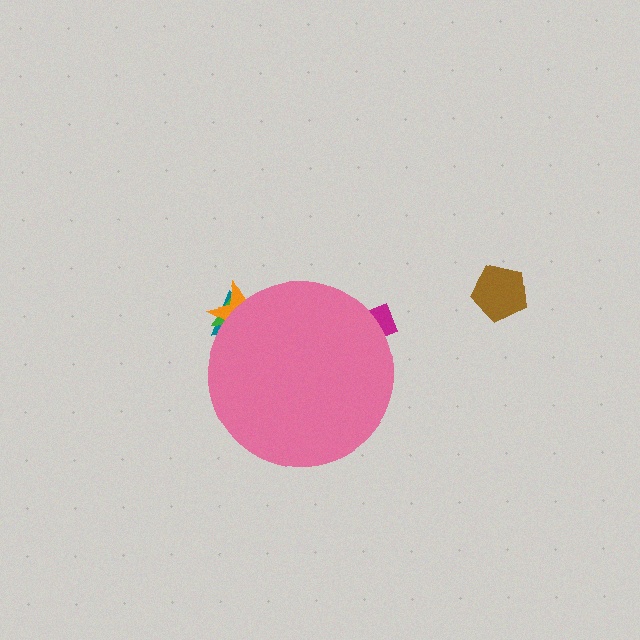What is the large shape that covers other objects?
A pink circle.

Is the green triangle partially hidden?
Yes, the green triangle is partially hidden behind the pink circle.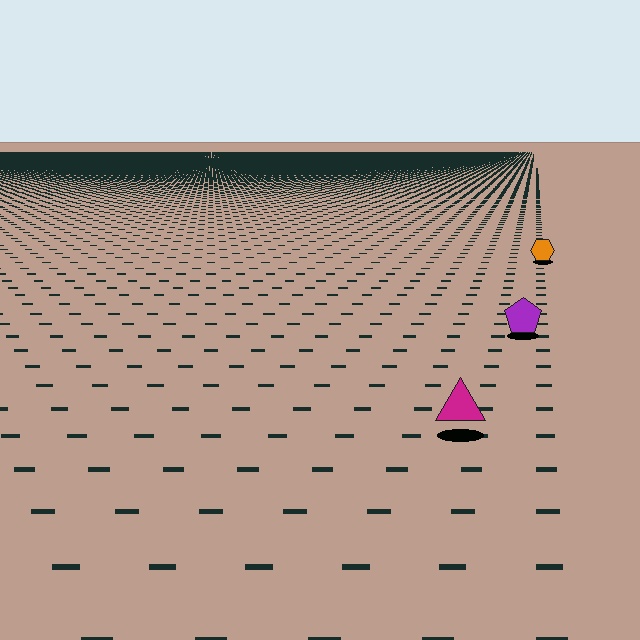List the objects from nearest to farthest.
From nearest to farthest: the magenta triangle, the purple pentagon, the orange hexagon.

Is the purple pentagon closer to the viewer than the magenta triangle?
No. The magenta triangle is closer — you can tell from the texture gradient: the ground texture is coarser near it.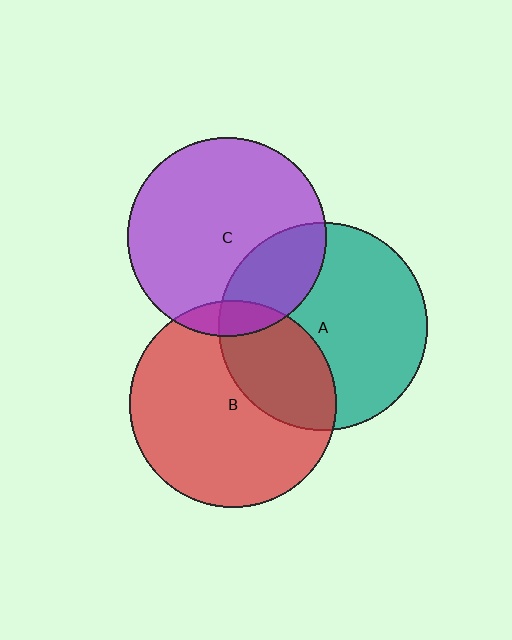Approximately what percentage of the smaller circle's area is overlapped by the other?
Approximately 25%.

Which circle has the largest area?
Circle A (teal).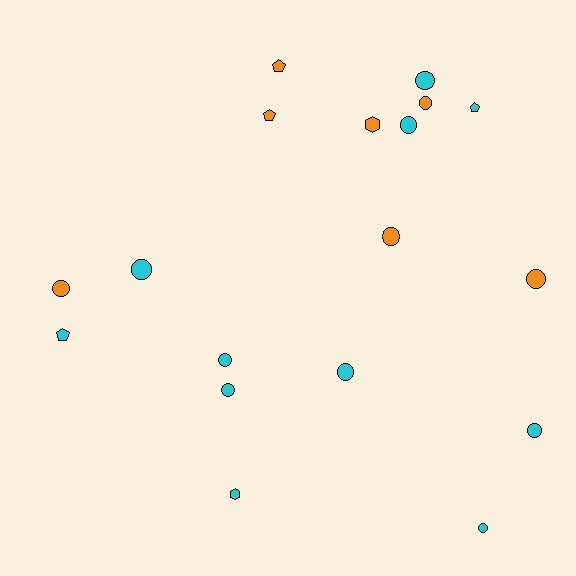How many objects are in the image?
There are 18 objects.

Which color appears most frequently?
Cyan, with 11 objects.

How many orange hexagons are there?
There is 1 orange hexagon.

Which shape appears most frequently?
Circle, with 12 objects.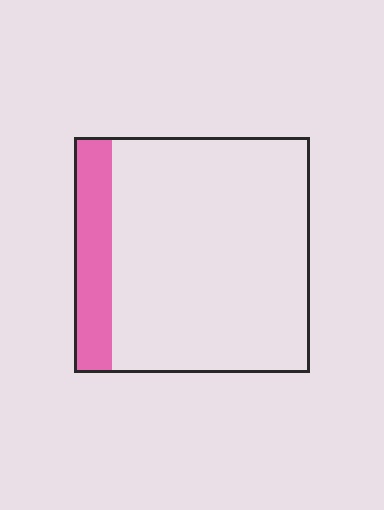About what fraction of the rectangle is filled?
About one sixth (1/6).